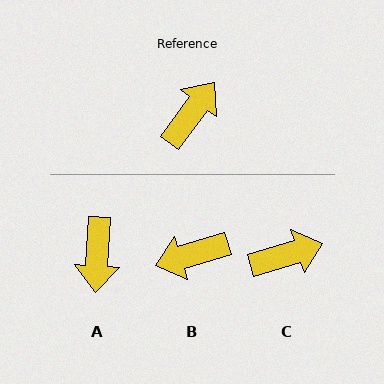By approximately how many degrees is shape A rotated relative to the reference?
Approximately 147 degrees clockwise.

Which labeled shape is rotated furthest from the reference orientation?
A, about 147 degrees away.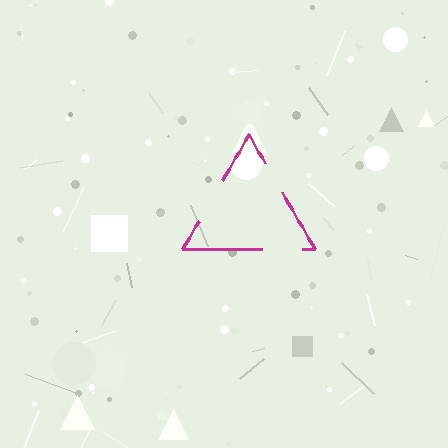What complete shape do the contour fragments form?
The contour fragments form a triangle.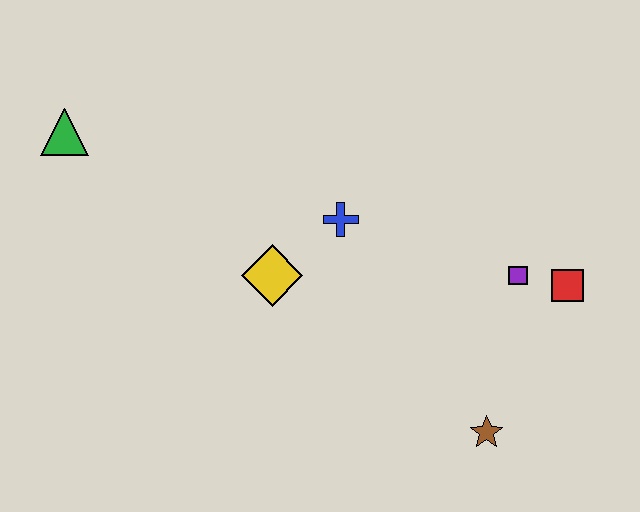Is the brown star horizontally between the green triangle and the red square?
Yes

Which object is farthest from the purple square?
The green triangle is farthest from the purple square.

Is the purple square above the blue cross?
No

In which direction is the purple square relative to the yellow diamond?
The purple square is to the right of the yellow diamond.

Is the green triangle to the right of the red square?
No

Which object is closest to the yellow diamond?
The blue cross is closest to the yellow diamond.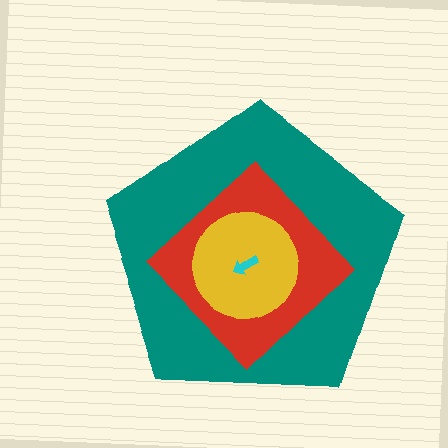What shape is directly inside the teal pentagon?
The red diamond.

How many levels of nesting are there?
4.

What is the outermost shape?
The teal pentagon.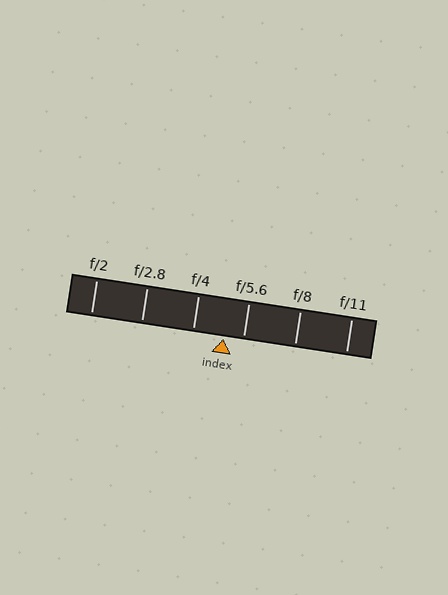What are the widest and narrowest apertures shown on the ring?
The widest aperture shown is f/2 and the narrowest is f/11.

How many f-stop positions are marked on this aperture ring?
There are 6 f-stop positions marked.